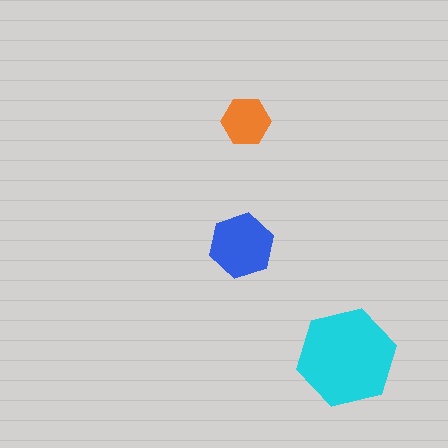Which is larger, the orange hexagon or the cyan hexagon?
The cyan one.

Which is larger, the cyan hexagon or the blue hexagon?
The cyan one.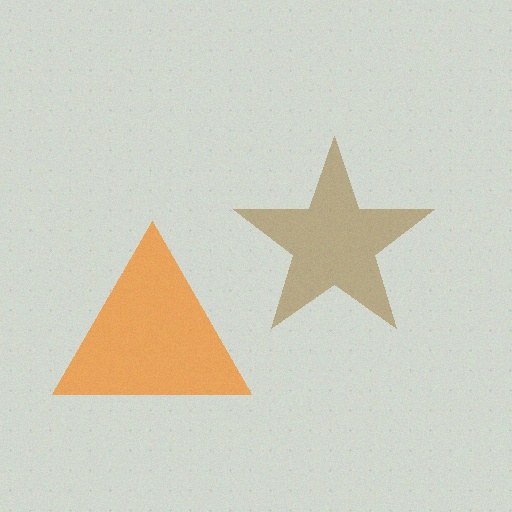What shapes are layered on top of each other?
The layered shapes are: a brown star, an orange triangle.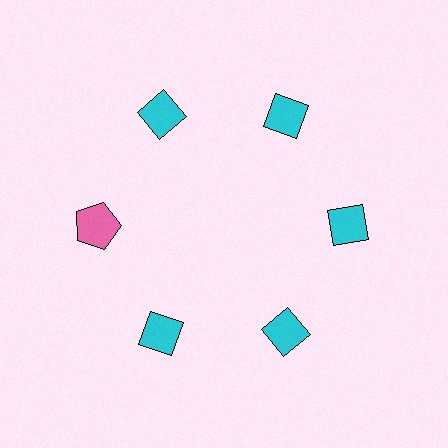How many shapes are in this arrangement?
There are 6 shapes arranged in a ring pattern.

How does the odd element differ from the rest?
It differs in both color (pink instead of cyan) and shape (pentagon instead of diamond).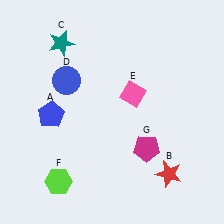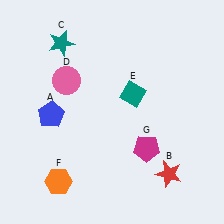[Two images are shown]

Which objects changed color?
D changed from blue to pink. E changed from pink to teal. F changed from lime to orange.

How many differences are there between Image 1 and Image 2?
There are 3 differences between the two images.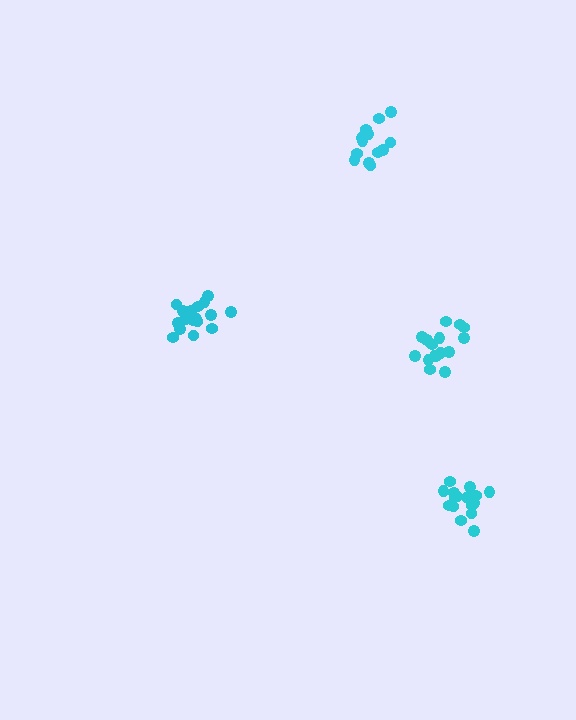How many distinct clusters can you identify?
There are 4 distinct clusters.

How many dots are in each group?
Group 1: 16 dots, Group 2: 14 dots, Group 3: 18 dots, Group 4: 16 dots (64 total).